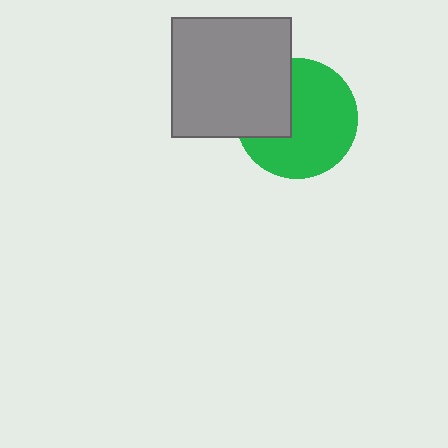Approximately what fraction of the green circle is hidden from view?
Roughly 31% of the green circle is hidden behind the gray square.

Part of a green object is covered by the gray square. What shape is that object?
It is a circle.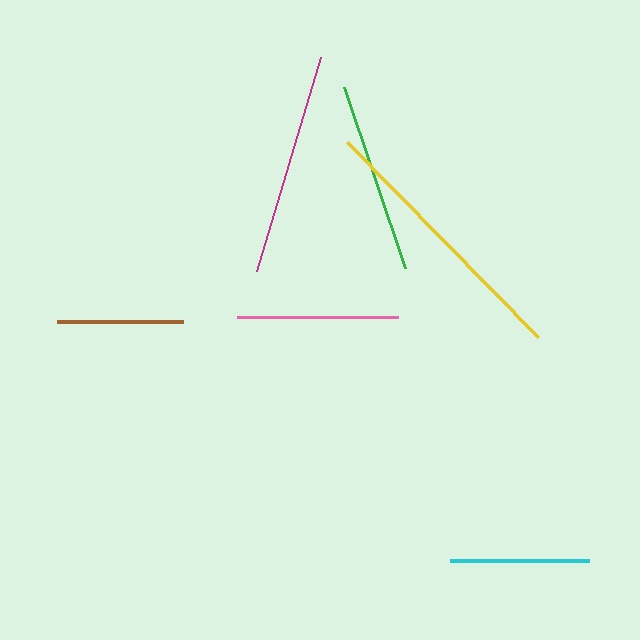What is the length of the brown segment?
The brown segment is approximately 126 pixels long.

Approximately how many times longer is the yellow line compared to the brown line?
The yellow line is approximately 2.2 times the length of the brown line.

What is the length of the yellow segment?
The yellow segment is approximately 273 pixels long.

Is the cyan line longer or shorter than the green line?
The green line is longer than the cyan line.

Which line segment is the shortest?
The brown line is the shortest at approximately 126 pixels.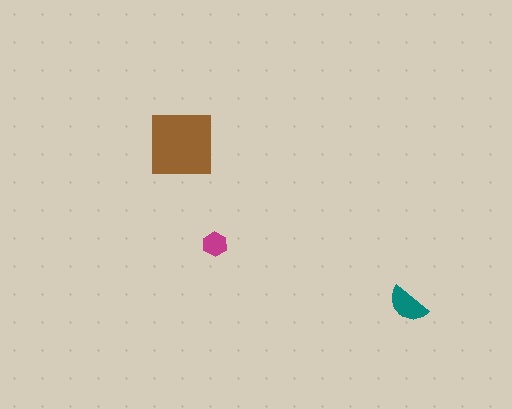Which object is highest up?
The brown square is topmost.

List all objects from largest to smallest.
The brown square, the teal semicircle, the magenta hexagon.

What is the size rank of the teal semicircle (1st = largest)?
2nd.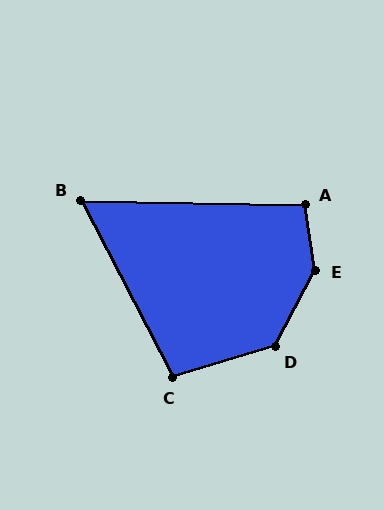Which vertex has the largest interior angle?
E, at approximately 144 degrees.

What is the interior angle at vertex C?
Approximately 101 degrees (obtuse).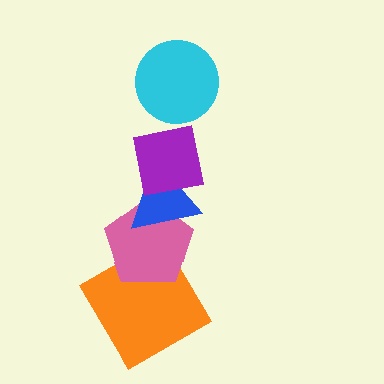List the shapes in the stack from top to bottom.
From top to bottom: the cyan circle, the purple square, the blue triangle, the pink pentagon, the orange diamond.